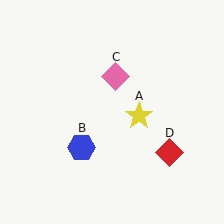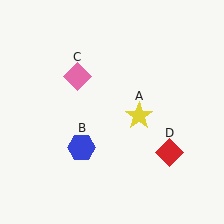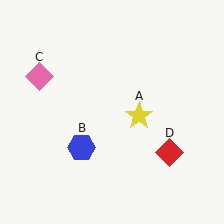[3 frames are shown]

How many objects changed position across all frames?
1 object changed position: pink diamond (object C).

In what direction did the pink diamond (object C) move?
The pink diamond (object C) moved left.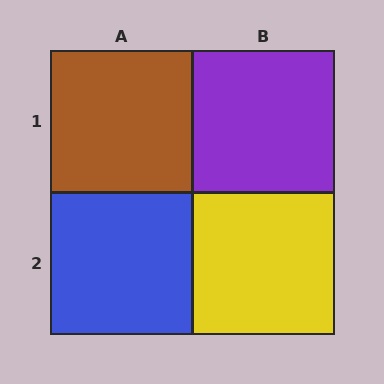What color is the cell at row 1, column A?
Brown.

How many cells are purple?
1 cell is purple.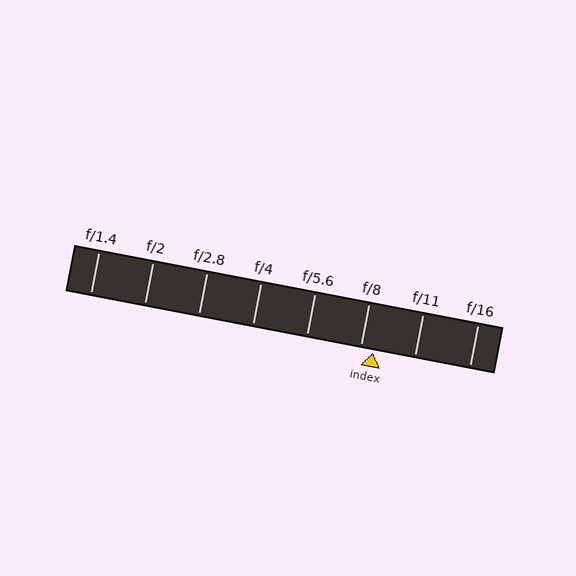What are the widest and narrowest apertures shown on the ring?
The widest aperture shown is f/1.4 and the narrowest is f/16.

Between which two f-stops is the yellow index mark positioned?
The index mark is between f/8 and f/11.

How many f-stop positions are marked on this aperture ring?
There are 8 f-stop positions marked.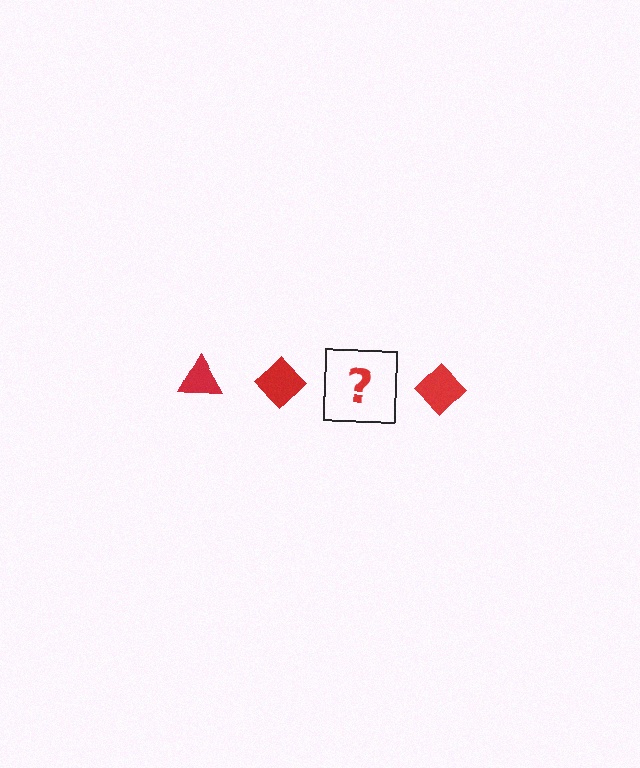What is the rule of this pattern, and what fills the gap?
The rule is that the pattern cycles through triangle, diamond shapes in red. The gap should be filled with a red triangle.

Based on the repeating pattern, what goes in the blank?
The blank should be a red triangle.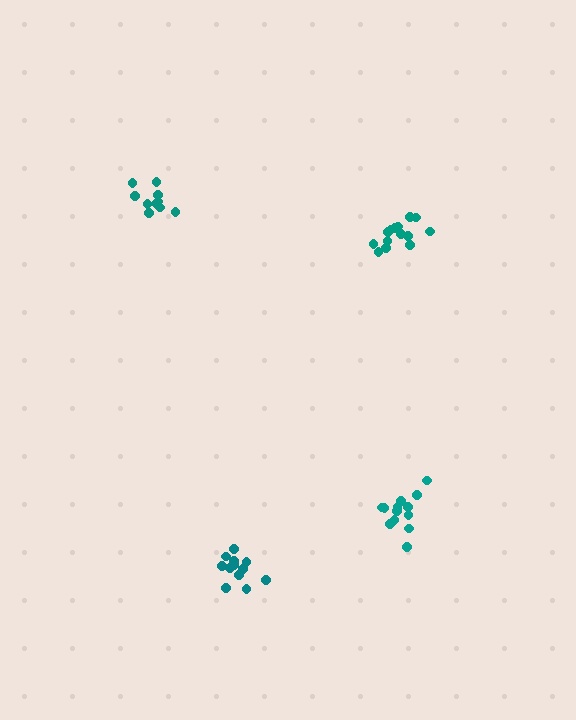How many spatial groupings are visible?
There are 4 spatial groupings.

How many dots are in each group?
Group 1: 12 dots, Group 2: 13 dots, Group 3: 14 dots, Group 4: 10 dots (49 total).